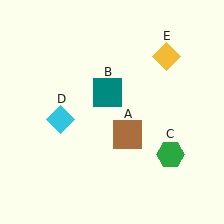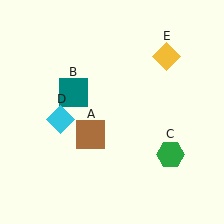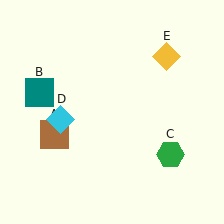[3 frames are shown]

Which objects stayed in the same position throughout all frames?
Green hexagon (object C) and cyan diamond (object D) and yellow diamond (object E) remained stationary.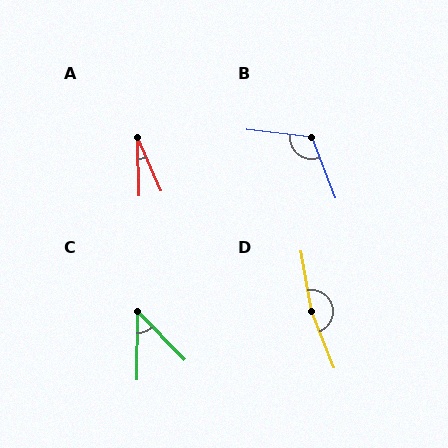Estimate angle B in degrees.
Approximately 118 degrees.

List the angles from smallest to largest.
A (23°), C (45°), B (118°), D (168°).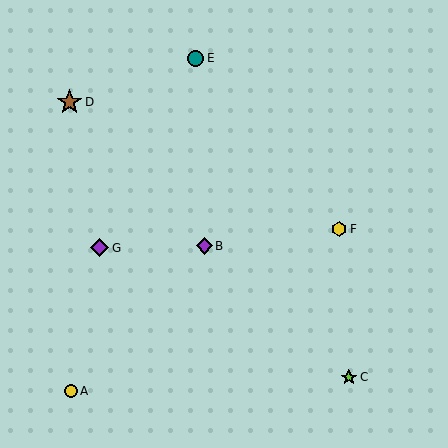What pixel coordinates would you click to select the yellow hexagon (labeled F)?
Click at (339, 229) to select the yellow hexagon F.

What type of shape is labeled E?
Shape E is a teal circle.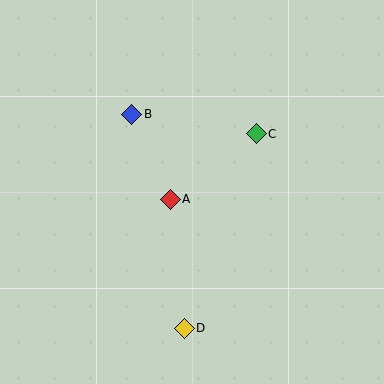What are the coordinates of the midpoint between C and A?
The midpoint between C and A is at (213, 166).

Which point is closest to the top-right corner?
Point C is closest to the top-right corner.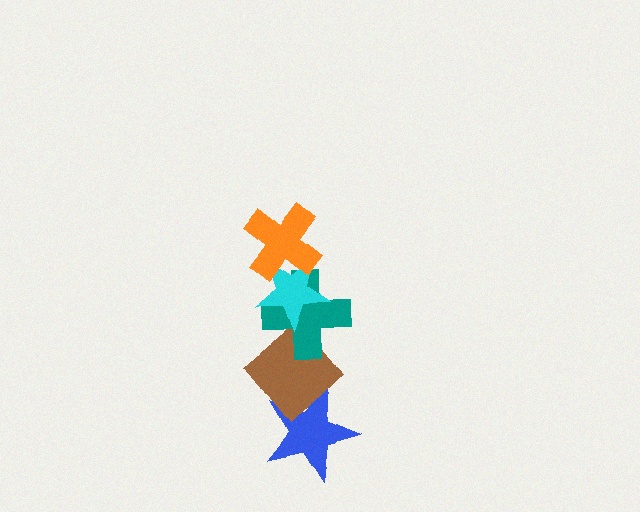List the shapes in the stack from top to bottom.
From top to bottom: the orange cross, the cyan star, the teal cross, the brown diamond, the blue star.